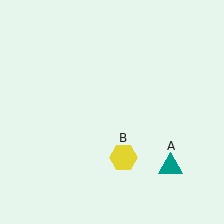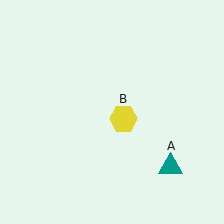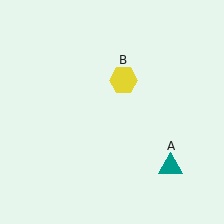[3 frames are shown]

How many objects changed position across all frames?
1 object changed position: yellow hexagon (object B).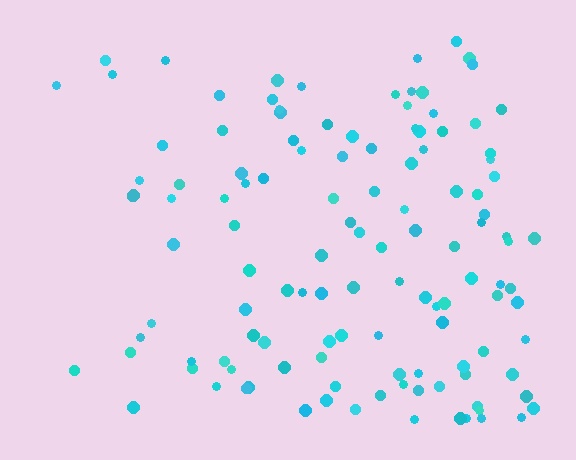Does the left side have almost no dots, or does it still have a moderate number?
Still a moderate number, just noticeably fewer than the right.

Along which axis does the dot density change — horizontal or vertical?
Horizontal.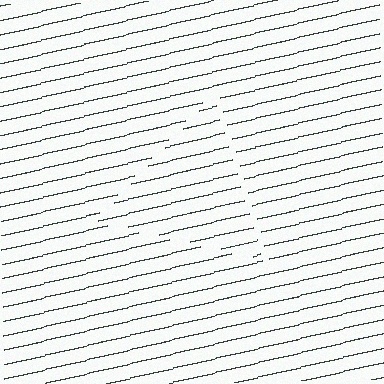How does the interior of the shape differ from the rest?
The interior of the shape contains the same grating, shifted by half a period — the contour is defined by the phase discontinuity where line-ends from the inner and outer gratings abut.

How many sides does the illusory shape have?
3 sides — the line-ends trace a triangle.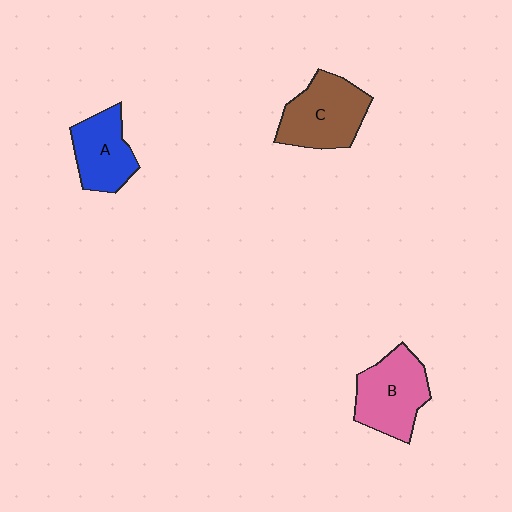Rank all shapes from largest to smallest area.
From largest to smallest: C (brown), B (pink), A (blue).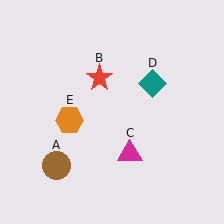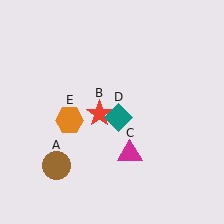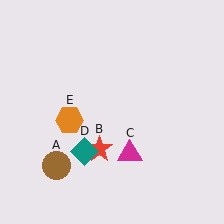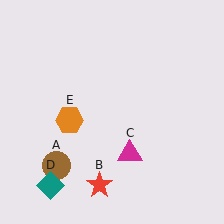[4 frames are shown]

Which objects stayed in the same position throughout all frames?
Brown circle (object A) and magenta triangle (object C) and orange hexagon (object E) remained stationary.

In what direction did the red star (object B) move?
The red star (object B) moved down.